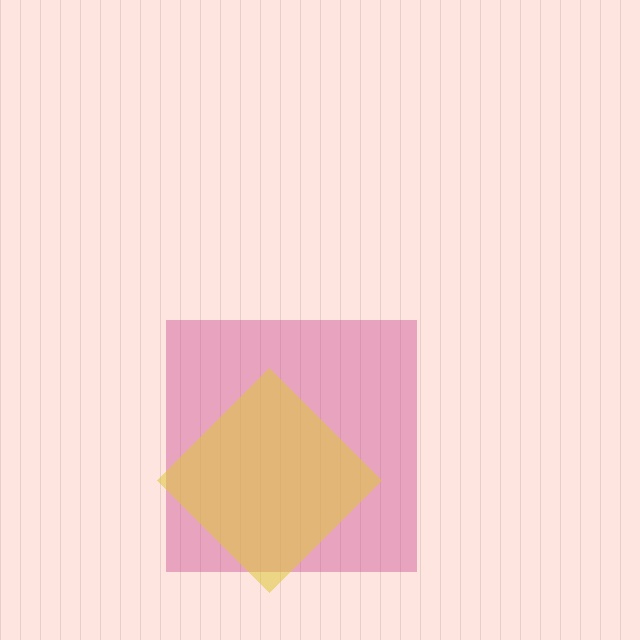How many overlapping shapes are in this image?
There are 2 overlapping shapes in the image.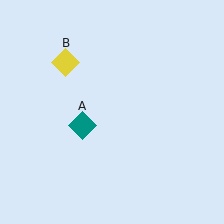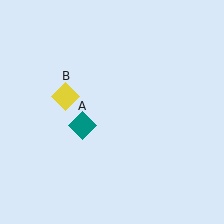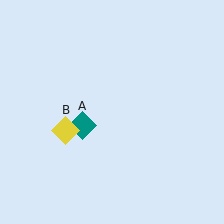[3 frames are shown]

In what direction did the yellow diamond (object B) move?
The yellow diamond (object B) moved down.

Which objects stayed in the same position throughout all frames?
Teal diamond (object A) remained stationary.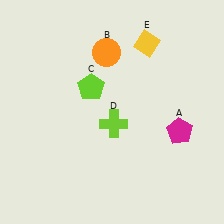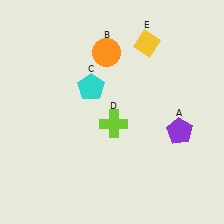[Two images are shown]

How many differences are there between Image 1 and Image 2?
There are 2 differences between the two images.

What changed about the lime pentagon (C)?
In Image 1, C is lime. In Image 2, it changed to cyan.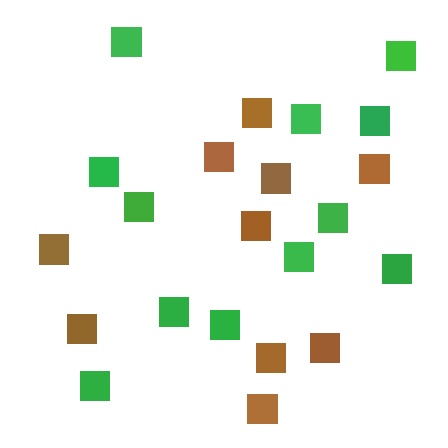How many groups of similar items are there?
There are 2 groups: one group of green squares (12) and one group of brown squares (10).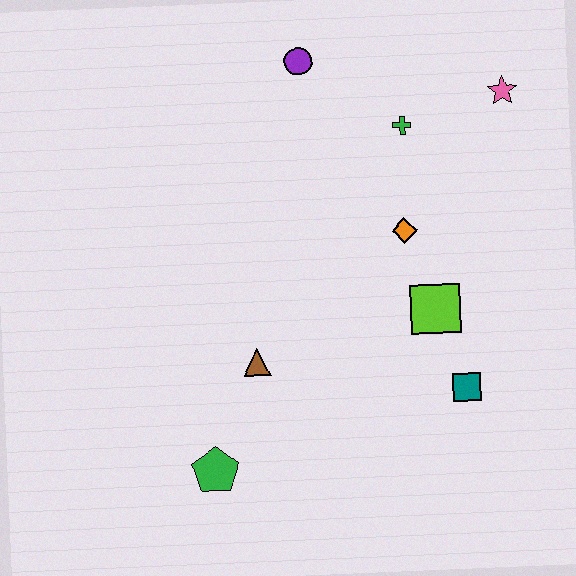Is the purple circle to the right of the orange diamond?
No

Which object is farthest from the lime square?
The purple circle is farthest from the lime square.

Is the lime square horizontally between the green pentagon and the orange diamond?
No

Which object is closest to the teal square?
The lime square is closest to the teal square.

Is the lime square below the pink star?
Yes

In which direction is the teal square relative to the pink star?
The teal square is below the pink star.